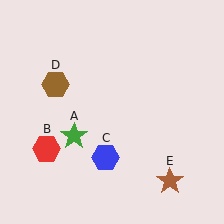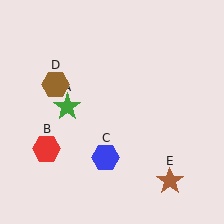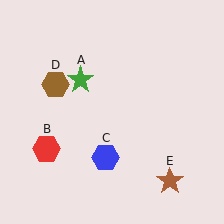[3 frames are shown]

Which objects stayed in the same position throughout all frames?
Red hexagon (object B) and blue hexagon (object C) and brown hexagon (object D) and brown star (object E) remained stationary.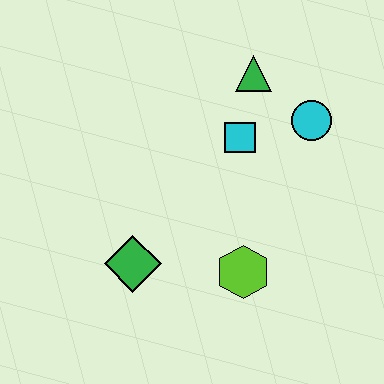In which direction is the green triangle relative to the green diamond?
The green triangle is above the green diamond.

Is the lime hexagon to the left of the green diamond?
No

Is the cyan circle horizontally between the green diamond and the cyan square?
No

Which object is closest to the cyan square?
The green triangle is closest to the cyan square.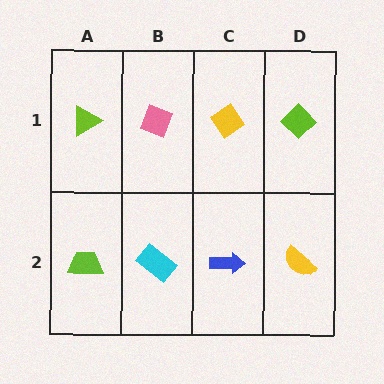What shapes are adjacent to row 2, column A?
A lime triangle (row 1, column A), a cyan rectangle (row 2, column B).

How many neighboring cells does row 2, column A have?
2.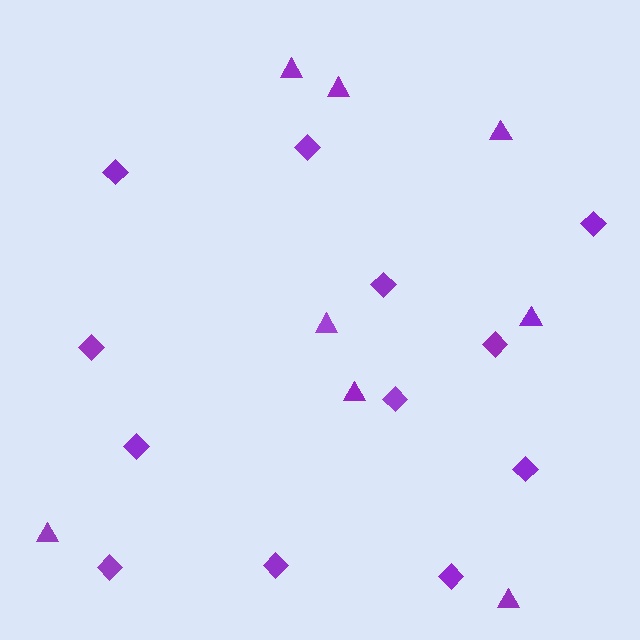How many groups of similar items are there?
There are 2 groups: one group of triangles (8) and one group of diamonds (12).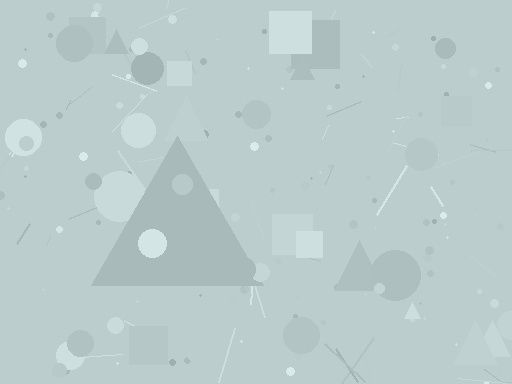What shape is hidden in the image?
A triangle is hidden in the image.